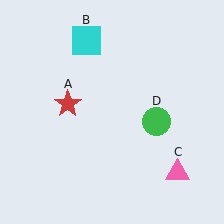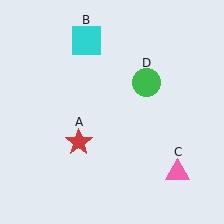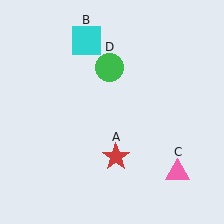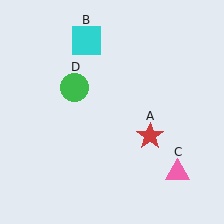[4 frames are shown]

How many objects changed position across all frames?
2 objects changed position: red star (object A), green circle (object D).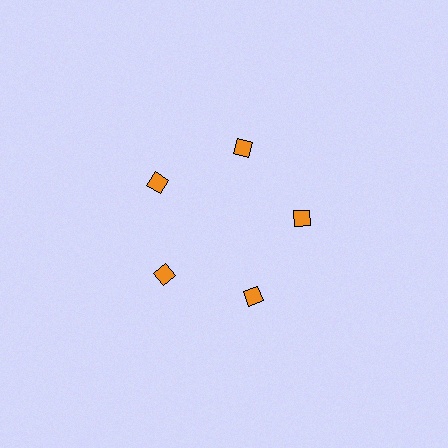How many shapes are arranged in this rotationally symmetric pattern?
There are 5 shapes, arranged in 5 groups of 1.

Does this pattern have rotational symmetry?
Yes, this pattern has 5-fold rotational symmetry. It looks the same after rotating 72 degrees around the center.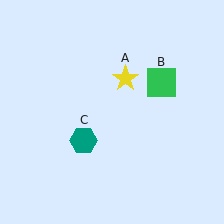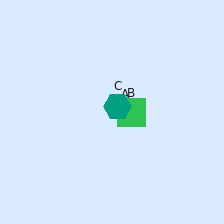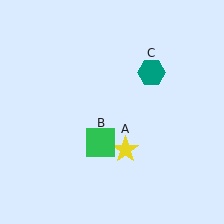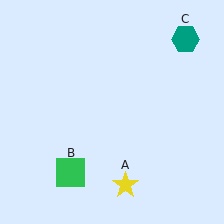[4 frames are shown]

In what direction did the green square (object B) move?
The green square (object B) moved down and to the left.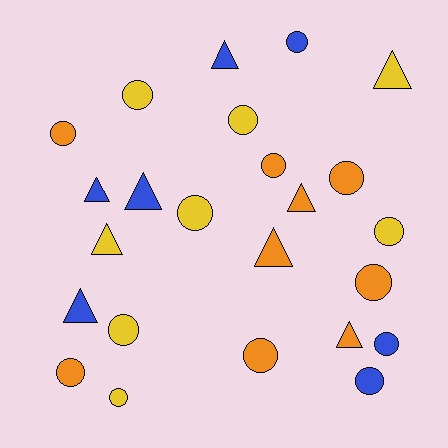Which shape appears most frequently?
Circle, with 15 objects.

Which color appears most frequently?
Orange, with 9 objects.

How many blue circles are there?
There are 3 blue circles.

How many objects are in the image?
There are 24 objects.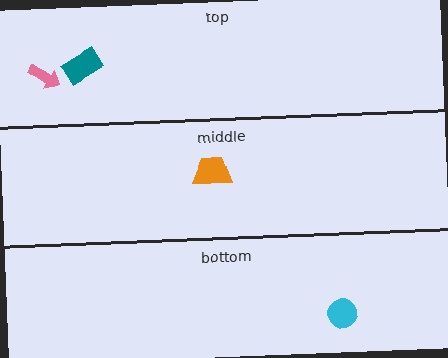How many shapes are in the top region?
2.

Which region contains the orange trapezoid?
The middle region.